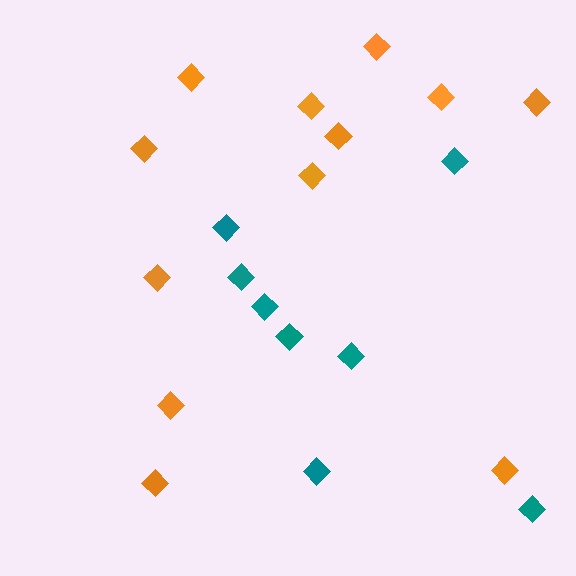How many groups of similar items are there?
There are 2 groups: one group of teal diamonds (8) and one group of orange diamonds (12).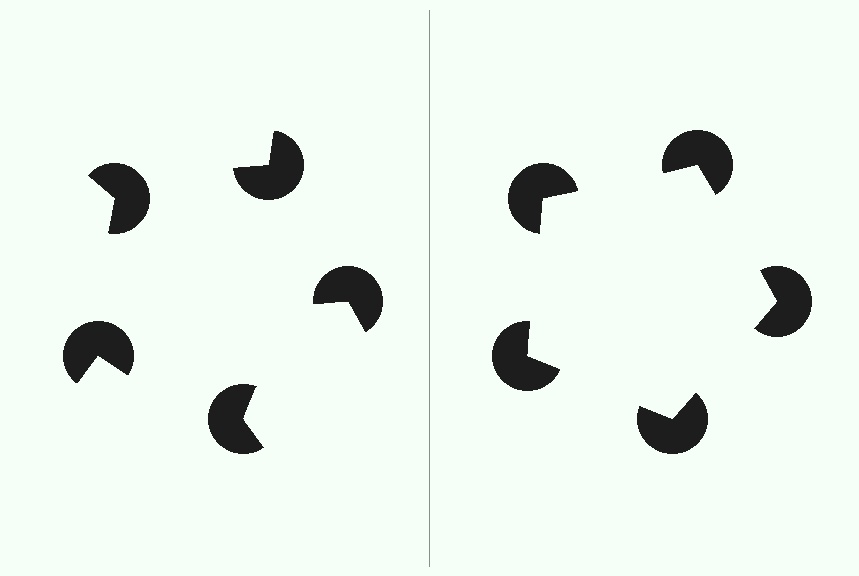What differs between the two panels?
The pac-man discs are positioned identically on both sides; only the wedge orientations differ. On the right they align to a pentagon; on the left they are misaligned.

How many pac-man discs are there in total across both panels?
10 — 5 on each side.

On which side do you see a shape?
An illusory pentagon appears on the right side. On the left side the wedge cuts are rotated, so no coherent shape forms.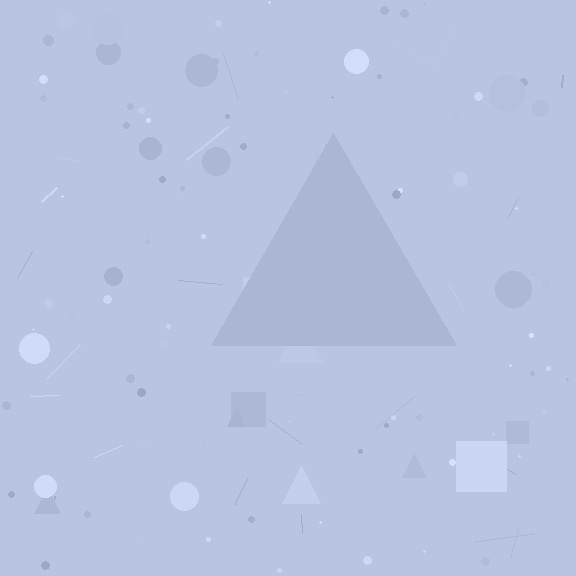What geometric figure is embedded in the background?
A triangle is embedded in the background.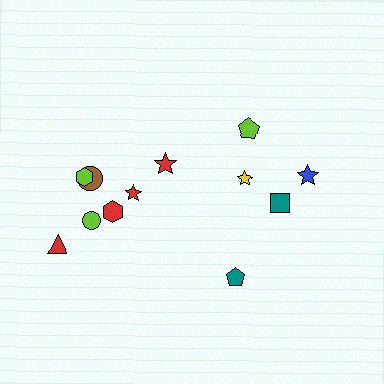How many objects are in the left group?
There are 7 objects.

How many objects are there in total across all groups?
There are 12 objects.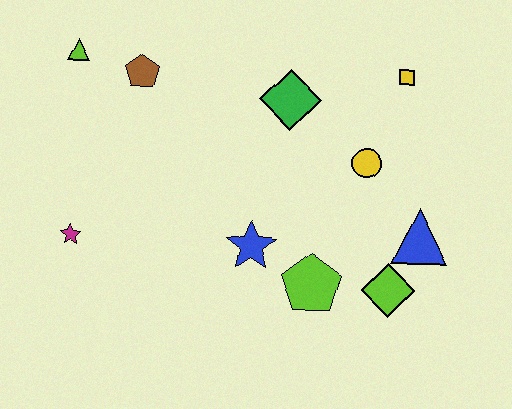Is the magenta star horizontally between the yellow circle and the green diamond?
No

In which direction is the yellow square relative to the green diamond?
The yellow square is to the right of the green diamond.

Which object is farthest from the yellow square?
The magenta star is farthest from the yellow square.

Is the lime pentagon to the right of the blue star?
Yes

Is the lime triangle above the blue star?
Yes